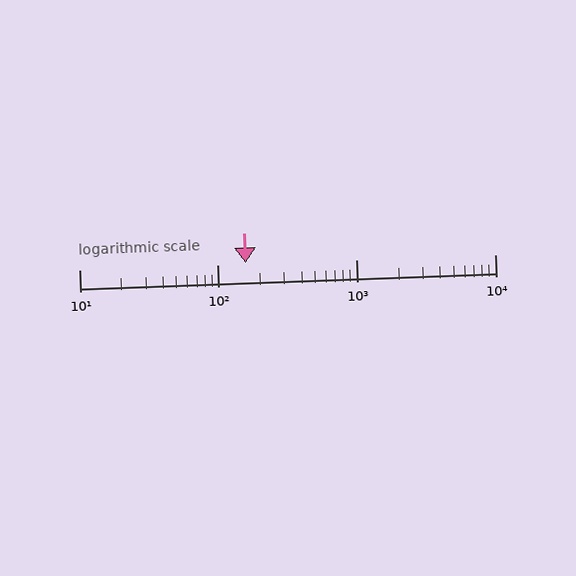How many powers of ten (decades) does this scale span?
The scale spans 3 decades, from 10 to 10000.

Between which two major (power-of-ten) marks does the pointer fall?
The pointer is between 100 and 1000.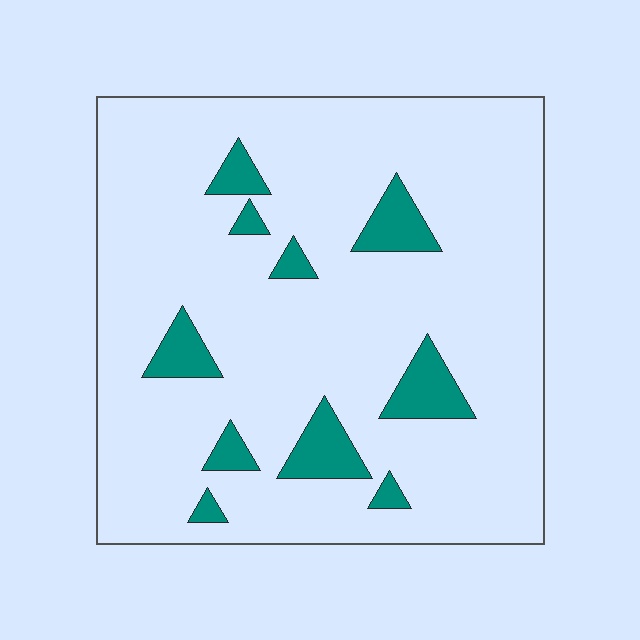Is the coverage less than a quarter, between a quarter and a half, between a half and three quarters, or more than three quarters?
Less than a quarter.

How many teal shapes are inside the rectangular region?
10.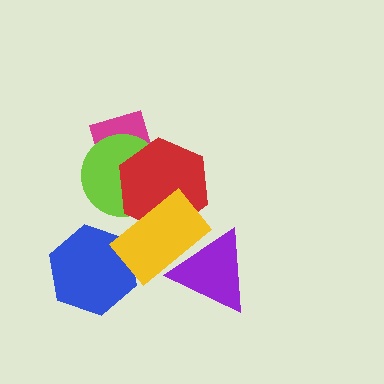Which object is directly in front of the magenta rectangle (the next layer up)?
The lime circle is directly in front of the magenta rectangle.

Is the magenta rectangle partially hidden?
Yes, it is partially covered by another shape.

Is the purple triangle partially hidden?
Yes, it is partially covered by another shape.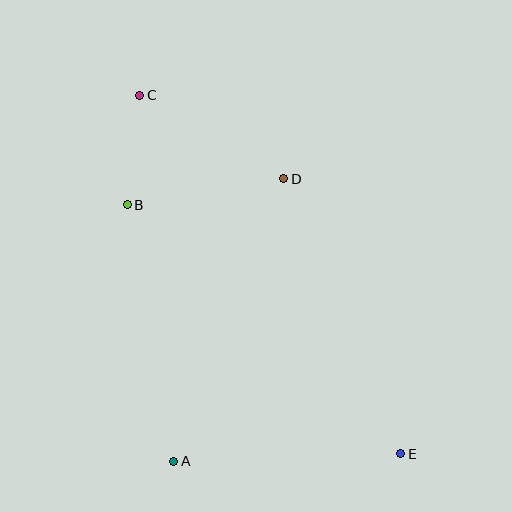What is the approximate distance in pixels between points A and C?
The distance between A and C is approximately 368 pixels.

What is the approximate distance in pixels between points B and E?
The distance between B and E is approximately 370 pixels.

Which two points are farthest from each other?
Points C and E are farthest from each other.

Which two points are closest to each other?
Points B and C are closest to each other.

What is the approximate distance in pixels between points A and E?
The distance between A and E is approximately 227 pixels.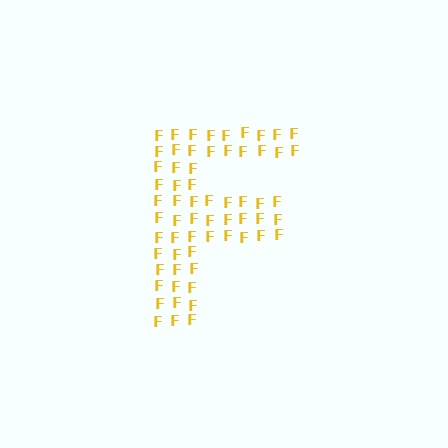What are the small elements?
The small elements are letter F's.